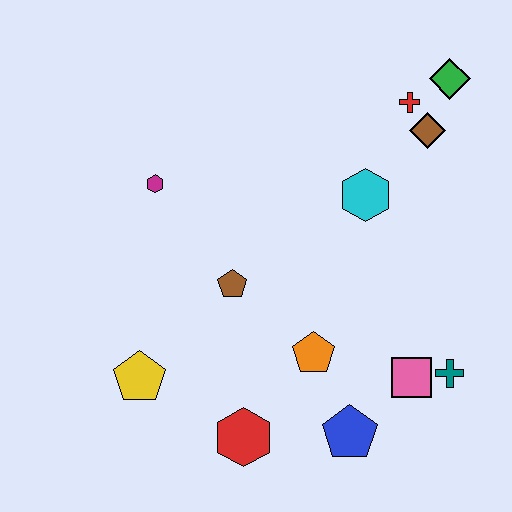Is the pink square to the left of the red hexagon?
No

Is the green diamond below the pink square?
No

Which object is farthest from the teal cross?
The magenta hexagon is farthest from the teal cross.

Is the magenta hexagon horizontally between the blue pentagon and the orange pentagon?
No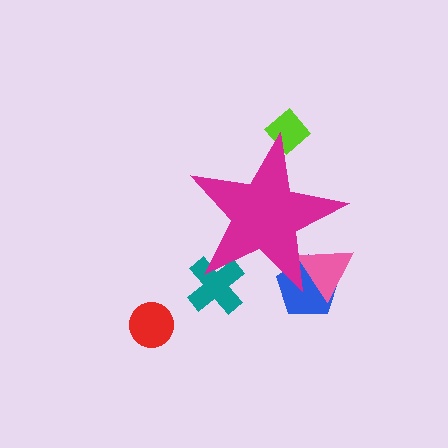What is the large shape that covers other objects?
A magenta star.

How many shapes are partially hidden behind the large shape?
4 shapes are partially hidden.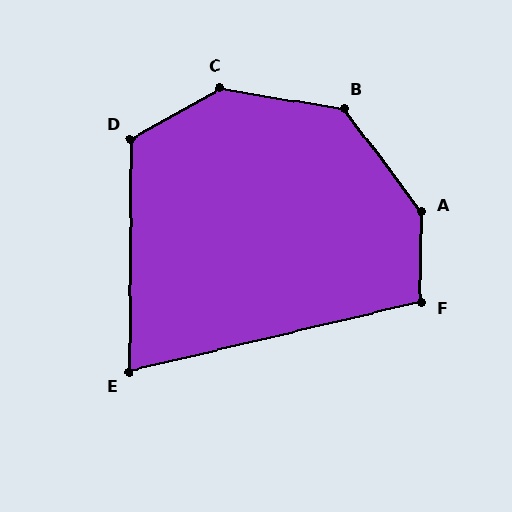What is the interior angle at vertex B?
Approximately 136 degrees (obtuse).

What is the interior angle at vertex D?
Approximately 120 degrees (obtuse).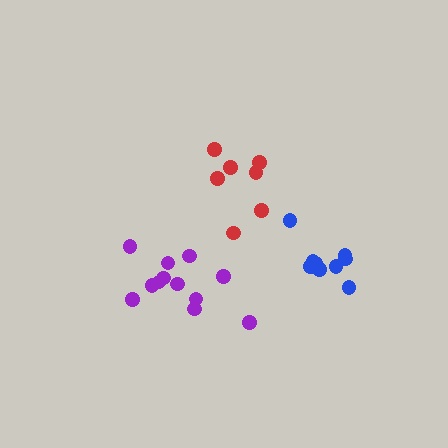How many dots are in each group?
Group 1: 7 dots, Group 2: 12 dots, Group 3: 9 dots (28 total).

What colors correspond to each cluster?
The clusters are colored: red, purple, blue.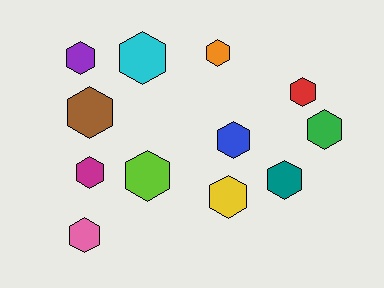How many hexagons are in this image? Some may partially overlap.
There are 12 hexagons.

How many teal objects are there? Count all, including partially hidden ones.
There is 1 teal object.